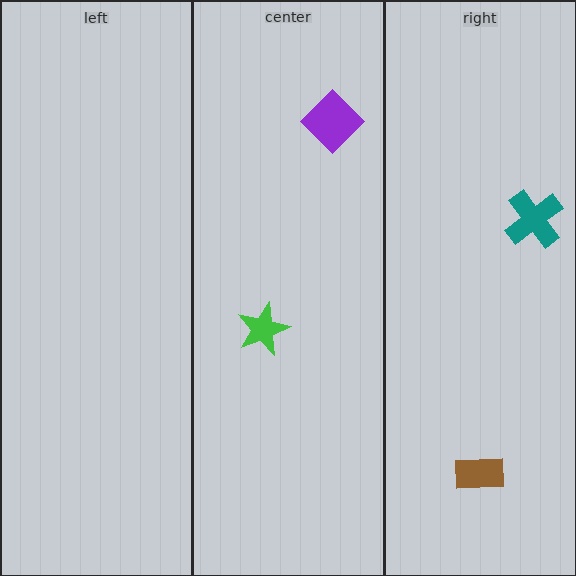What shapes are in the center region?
The green star, the purple diamond.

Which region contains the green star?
The center region.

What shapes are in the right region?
The teal cross, the brown rectangle.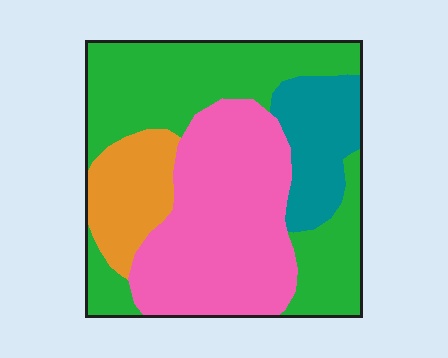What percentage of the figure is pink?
Pink covers 36% of the figure.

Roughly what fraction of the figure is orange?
Orange takes up about one eighth (1/8) of the figure.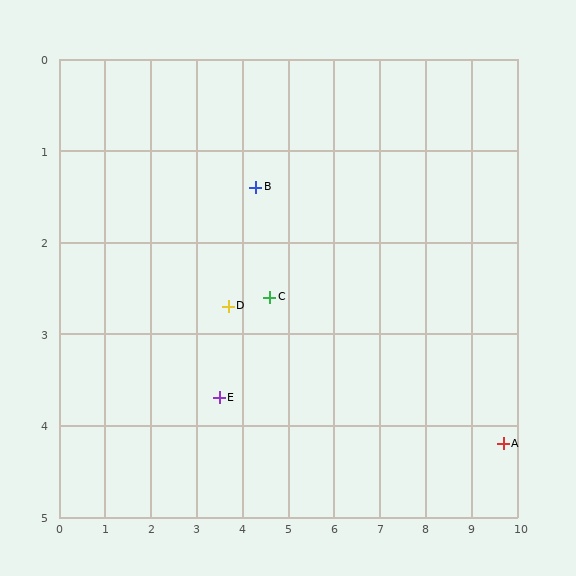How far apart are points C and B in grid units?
Points C and B are about 1.2 grid units apart.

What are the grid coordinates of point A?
Point A is at approximately (9.7, 4.2).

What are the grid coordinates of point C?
Point C is at approximately (4.6, 2.6).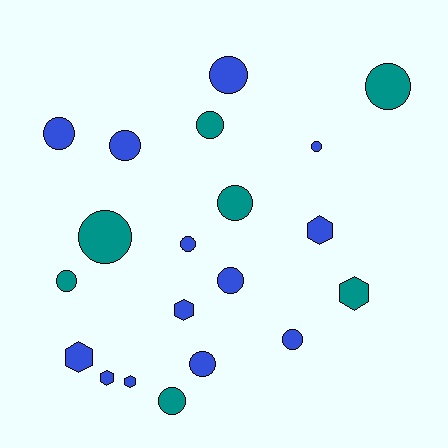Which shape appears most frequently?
Circle, with 14 objects.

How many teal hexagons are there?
There is 1 teal hexagon.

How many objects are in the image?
There are 20 objects.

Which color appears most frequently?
Blue, with 13 objects.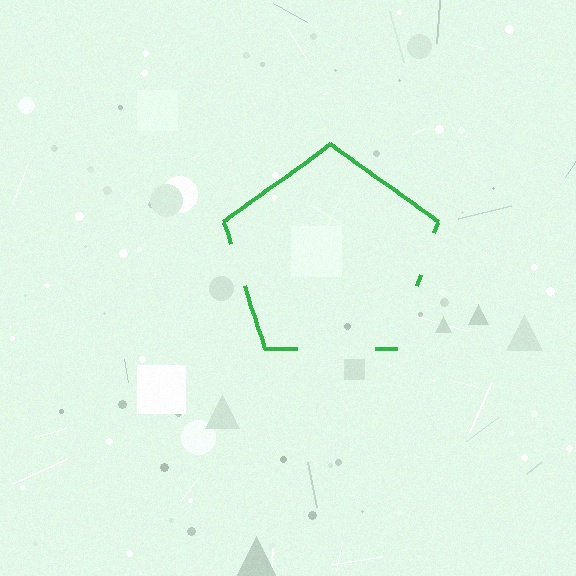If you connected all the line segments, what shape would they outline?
They would outline a pentagon.